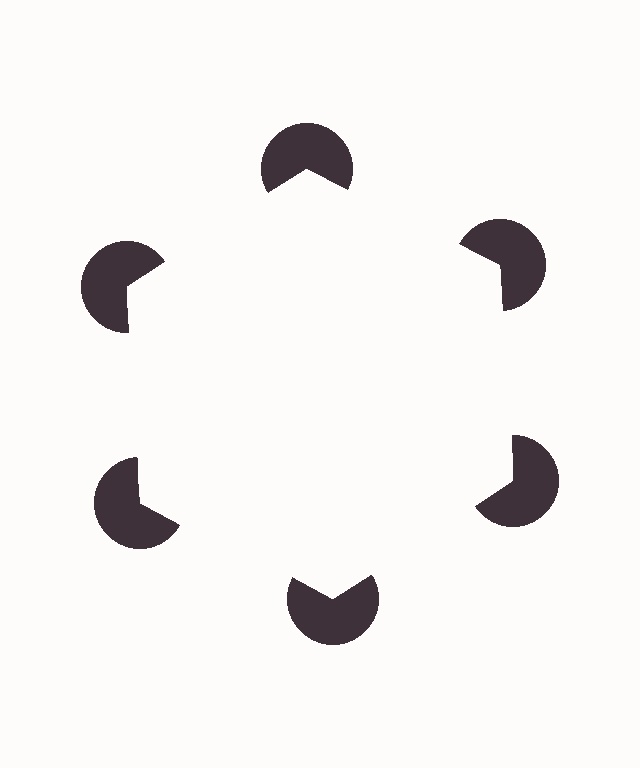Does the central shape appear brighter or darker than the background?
It typically appears slightly brighter than the background, even though no actual brightness change is drawn.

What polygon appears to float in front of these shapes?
An illusory hexagon — its edges are inferred from the aligned wedge cuts in the pac-man discs, not physically drawn.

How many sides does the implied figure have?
6 sides.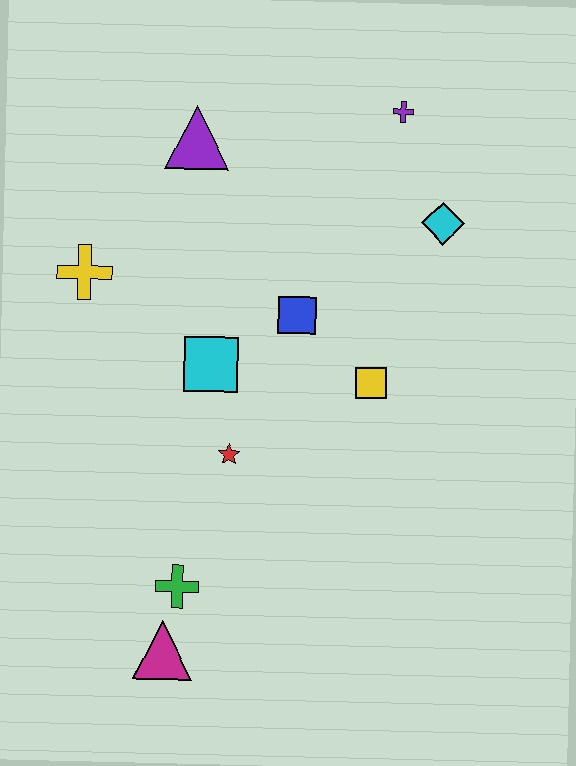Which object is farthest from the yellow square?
The magenta triangle is farthest from the yellow square.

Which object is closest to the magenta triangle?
The green cross is closest to the magenta triangle.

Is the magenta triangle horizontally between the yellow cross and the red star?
Yes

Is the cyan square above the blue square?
No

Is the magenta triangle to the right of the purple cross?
No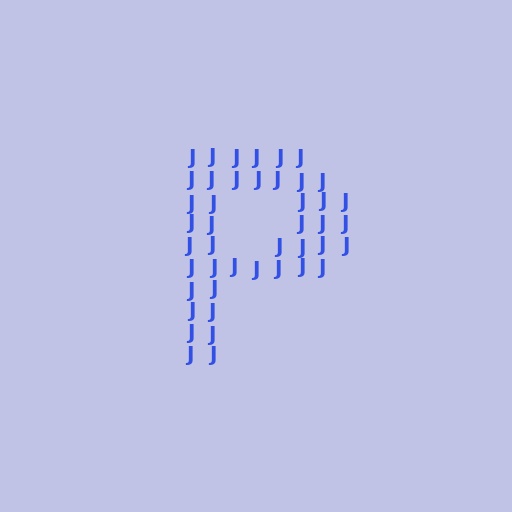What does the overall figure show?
The overall figure shows the letter P.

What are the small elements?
The small elements are letter J's.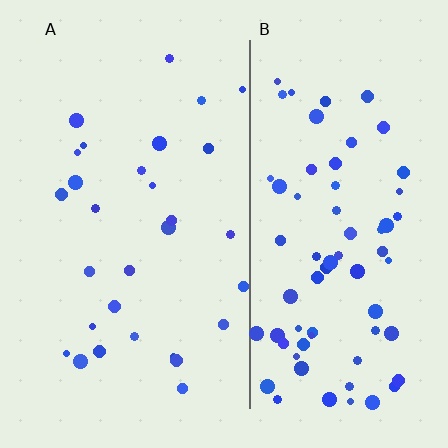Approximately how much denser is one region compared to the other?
Approximately 2.4× — region B over region A.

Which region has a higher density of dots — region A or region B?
B (the right).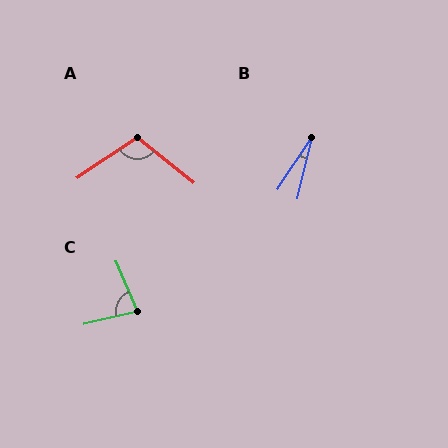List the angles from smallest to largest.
B (20°), C (79°), A (108°).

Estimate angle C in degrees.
Approximately 79 degrees.